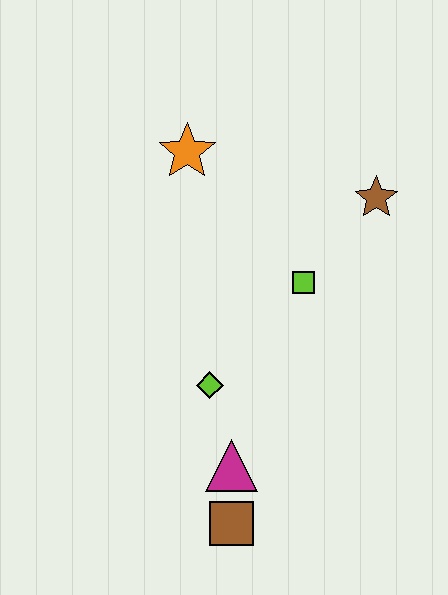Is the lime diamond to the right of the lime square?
No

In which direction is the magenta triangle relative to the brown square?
The magenta triangle is above the brown square.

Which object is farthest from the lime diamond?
The brown star is farthest from the lime diamond.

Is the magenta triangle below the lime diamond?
Yes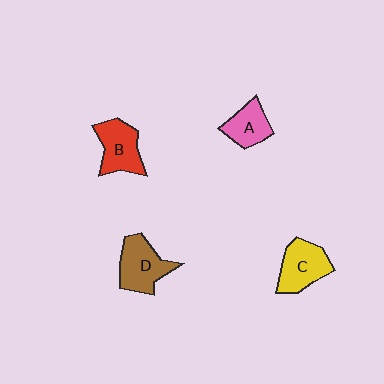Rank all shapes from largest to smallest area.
From largest to smallest: D (brown), C (yellow), B (red), A (pink).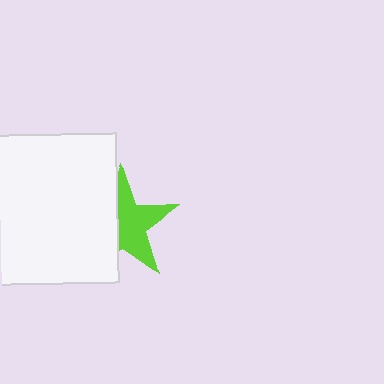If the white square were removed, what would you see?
You would see the complete lime star.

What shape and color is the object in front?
The object in front is a white square.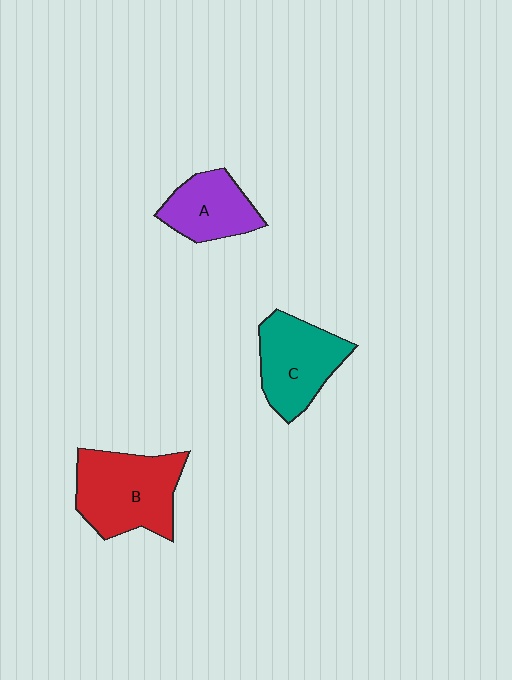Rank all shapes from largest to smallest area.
From largest to smallest: B (red), C (teal), A (purple).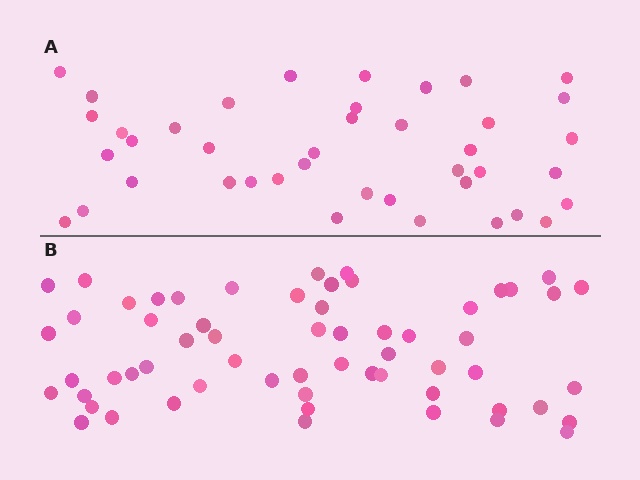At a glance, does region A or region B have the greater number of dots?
Region B (the bottom region) has more dots.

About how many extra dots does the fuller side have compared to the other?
Region B has approximately 20 more dots than region A.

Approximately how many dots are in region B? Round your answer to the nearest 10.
About 60 dots.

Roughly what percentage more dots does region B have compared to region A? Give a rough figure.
About 45% more.